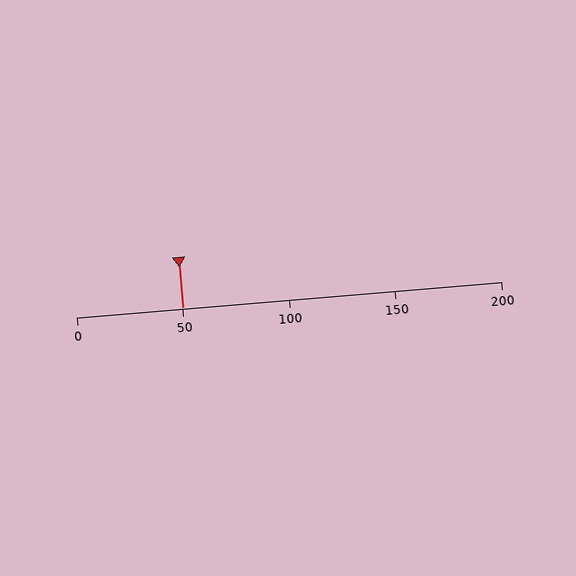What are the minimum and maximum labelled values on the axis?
The axis runs from 0 to 200.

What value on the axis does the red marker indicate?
The marker indicates approximately 50.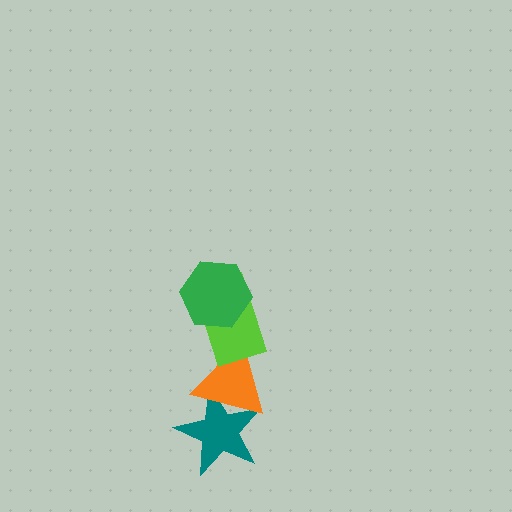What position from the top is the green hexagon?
The green hexagon is 1st from the top.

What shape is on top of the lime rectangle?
The green hexagon is on top of the lime rectangle.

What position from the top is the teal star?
The teal star is 4th from the top.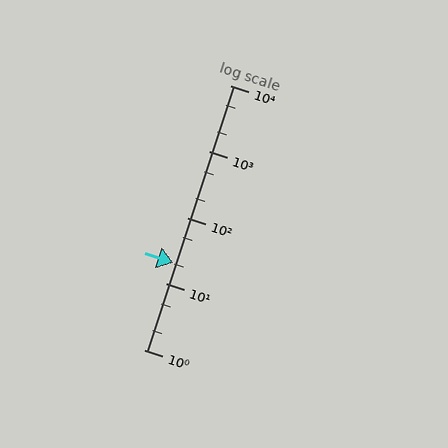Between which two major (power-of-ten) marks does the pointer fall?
The pointer is between 10 and 100.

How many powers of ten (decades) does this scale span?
The scale spans 4 decades, from 1 to 10000.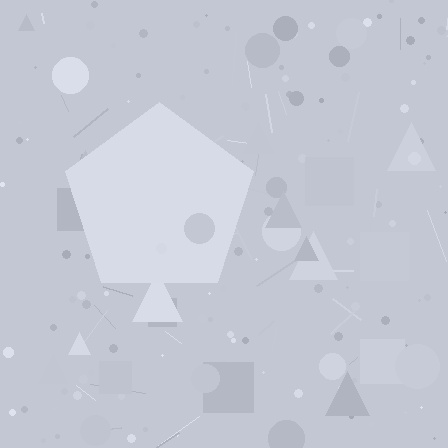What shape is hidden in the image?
A pentagon is hidden in the image.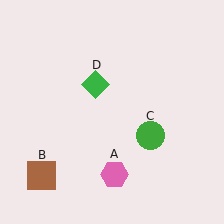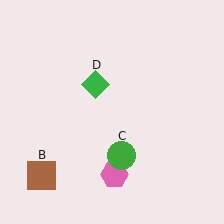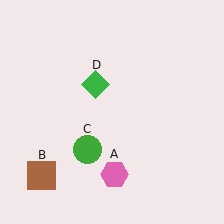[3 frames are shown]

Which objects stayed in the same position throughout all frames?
Pink hexagon (object A) and brown square (object B) and green diamond (object D) remained stationary.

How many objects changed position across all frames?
1 object changed position: green circle (object C).